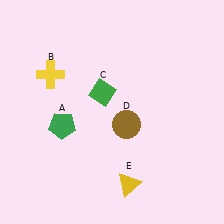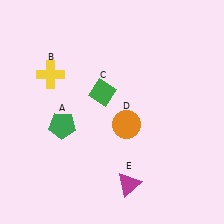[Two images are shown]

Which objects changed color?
D changed from brown to orange. E changed from yellow to magenta.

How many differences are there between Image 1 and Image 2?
There are 2 differences between the two images.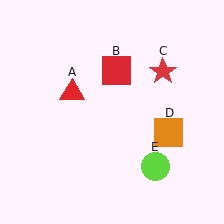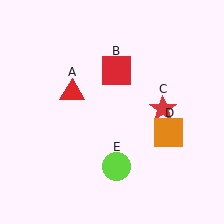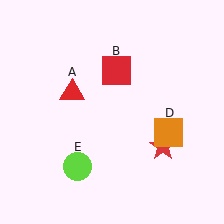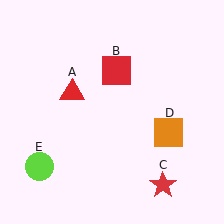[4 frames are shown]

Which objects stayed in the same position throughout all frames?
Red triangle (object A) and red square (object B) and orange square (object D) remained stationary.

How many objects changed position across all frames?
2 objects changed position: red star (object C), lime circle (object E).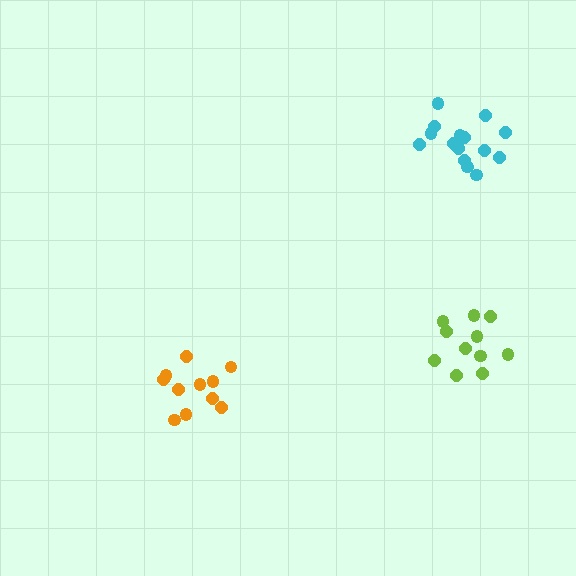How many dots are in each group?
Group 1: 11 dots, Group 2: 16 dots, Group 3: 11 dots (38 total).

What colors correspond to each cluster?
The clusters are colored: orange, cyan, lime.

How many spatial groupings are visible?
There are 3 spatial groupings.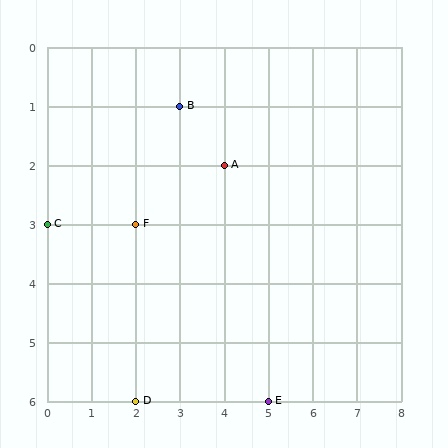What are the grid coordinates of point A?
Point A is at grid coordinates (4, 2).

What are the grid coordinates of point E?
Point E is at grid coordinates (5, 6).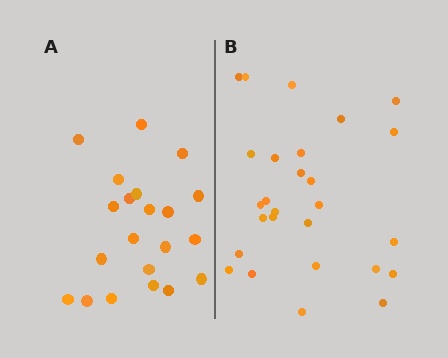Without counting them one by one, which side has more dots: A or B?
Region B (the right region) has more dots.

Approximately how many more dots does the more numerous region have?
Region B has about 6 more dots than region A.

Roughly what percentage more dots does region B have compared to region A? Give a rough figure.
About 30% more.